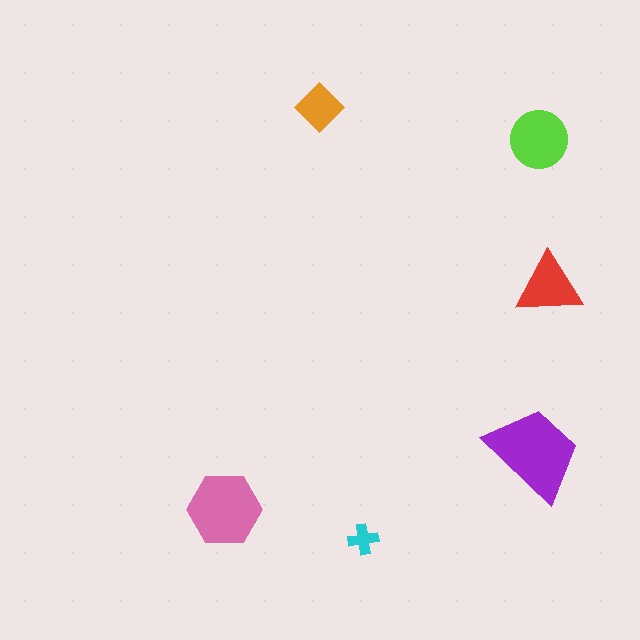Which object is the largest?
The purple trapezoid.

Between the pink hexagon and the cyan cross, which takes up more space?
The pink hexagon.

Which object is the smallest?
The cyan cross.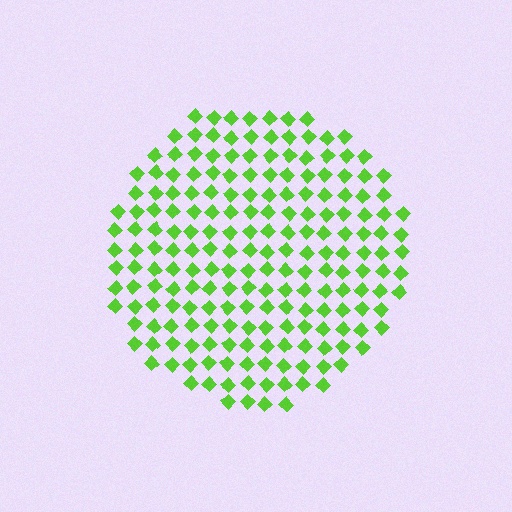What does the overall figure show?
The overall figure shows a circle.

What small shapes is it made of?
It is made of small diamonds.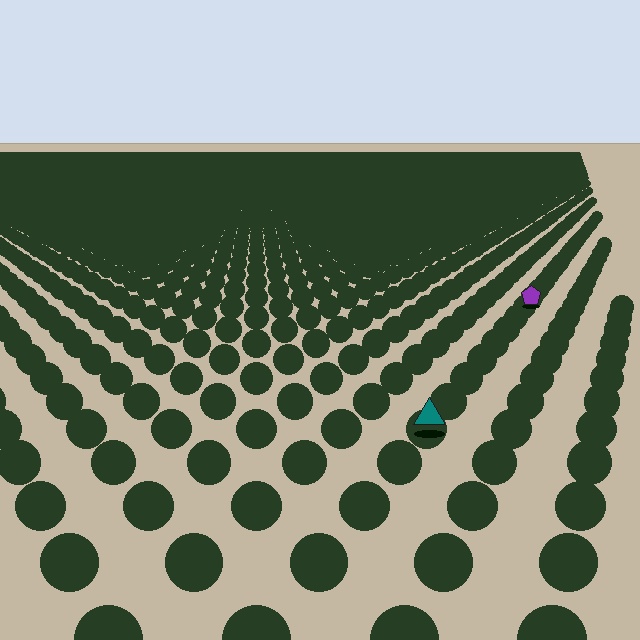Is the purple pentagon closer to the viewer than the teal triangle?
No. The teal triangle is closer — you can tell from the texture gradient: the ground texture is coarser near it.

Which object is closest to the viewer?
The teal triangle is closest. The texture marks near it are larger and more spread out.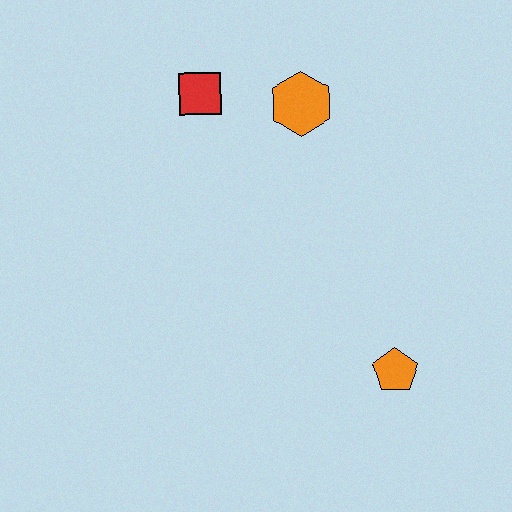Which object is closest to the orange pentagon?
The orange hexagon is closest to the orange pentagon.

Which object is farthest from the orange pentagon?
The red square is farthest from the orange pentagon.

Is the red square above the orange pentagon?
Yes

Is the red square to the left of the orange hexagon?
Yes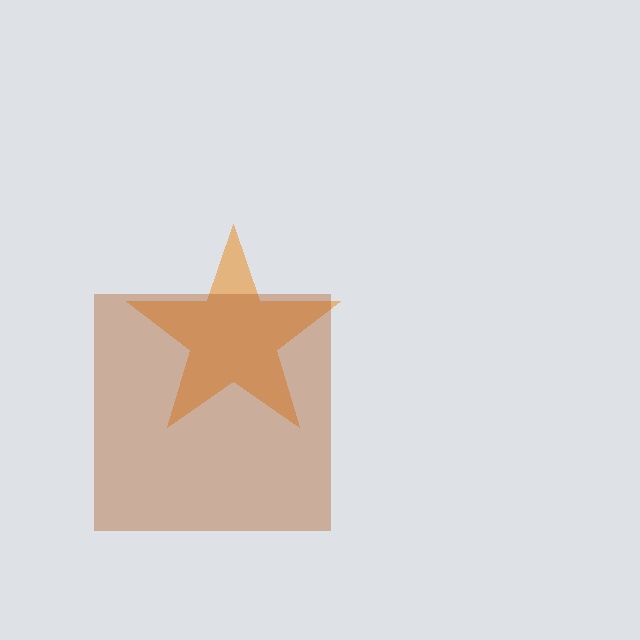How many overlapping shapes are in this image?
There are 2 overlapping shapes in the image.